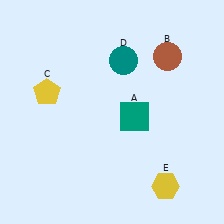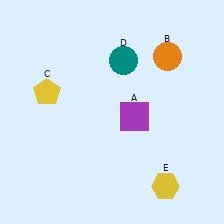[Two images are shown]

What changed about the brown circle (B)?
In Image 1, B is brown. In Image 2, it changed to orange.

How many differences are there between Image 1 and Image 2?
There are 2 differences between the two images.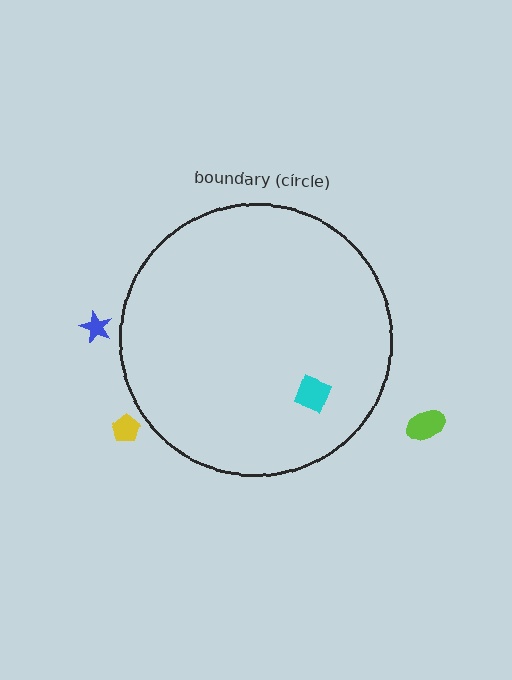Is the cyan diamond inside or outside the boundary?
Inside.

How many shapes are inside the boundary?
1 inside, 3 outside.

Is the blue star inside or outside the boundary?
Outside.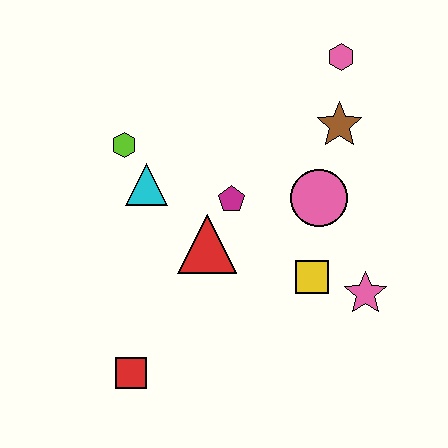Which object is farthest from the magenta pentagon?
The red square is farthest from the magenta pentagon.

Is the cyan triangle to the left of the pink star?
Yes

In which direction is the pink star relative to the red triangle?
The pink star is to the right of the red triangle.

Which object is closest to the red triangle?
The magenta pentagon is closest to the red triangle.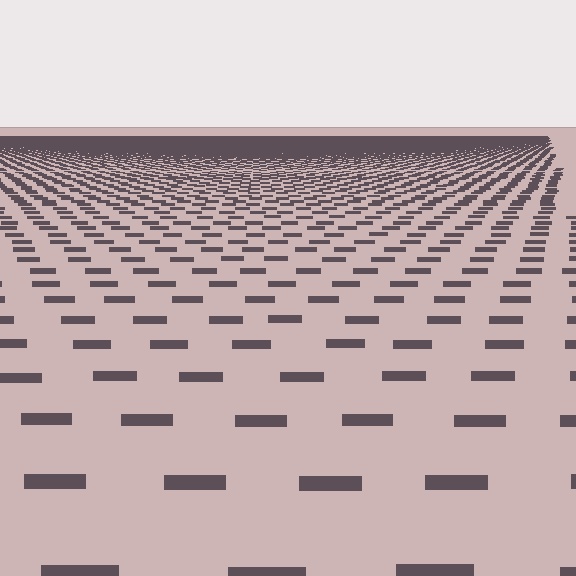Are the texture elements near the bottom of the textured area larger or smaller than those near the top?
Larger. Near the bottom, elements are closer to the viewer and appear at a bigger on-screen size.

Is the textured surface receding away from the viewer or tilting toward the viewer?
The surface is receding away from the viewer. Texture elements get smaller and denser toward the top.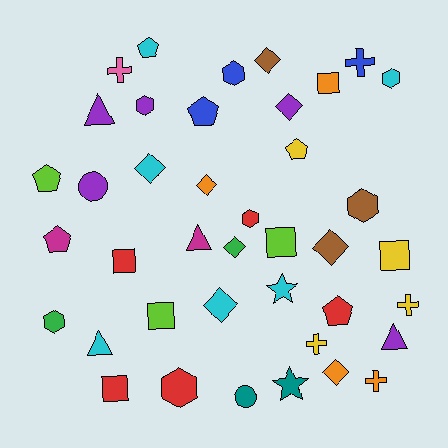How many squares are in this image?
There are 6 squares.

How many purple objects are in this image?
There are 5 purple objects.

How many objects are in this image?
There are 40 objects.